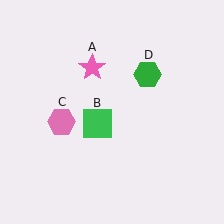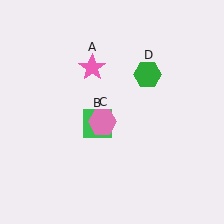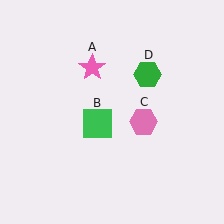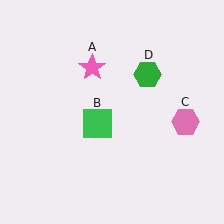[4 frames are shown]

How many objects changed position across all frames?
1 object changed position: pink hexagon (object C).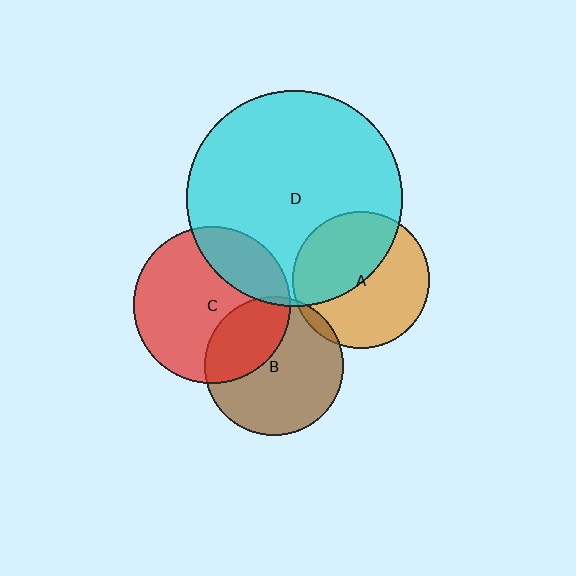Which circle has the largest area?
Circle D (cyan).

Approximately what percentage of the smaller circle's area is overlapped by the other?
Approximately 45%.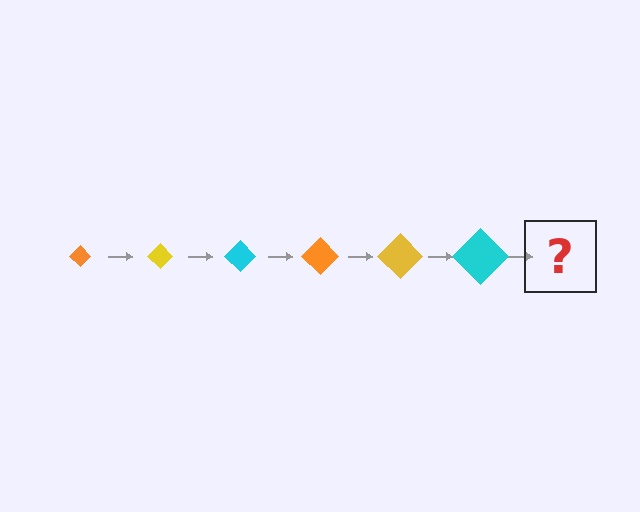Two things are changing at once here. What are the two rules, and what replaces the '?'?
The two rules are that the diamond grows larger each step and the color cycles through orange, yellow, and cyan. The '?' should be an orange diamond, larger than the previous one.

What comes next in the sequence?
The next element should be an orange diamond, larger than the previous one.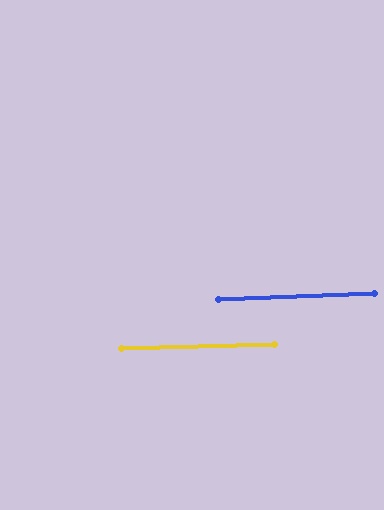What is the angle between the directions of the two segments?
Approximately 1 degree.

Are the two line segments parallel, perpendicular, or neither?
Parallel — their directions differ by only 0.8°.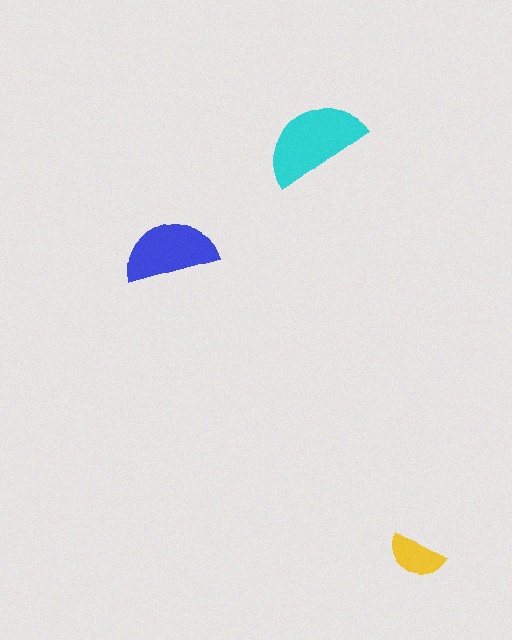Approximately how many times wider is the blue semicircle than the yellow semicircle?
About 1.5 times wider.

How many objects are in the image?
There are 3 objects in the image.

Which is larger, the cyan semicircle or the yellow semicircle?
The cyan one.